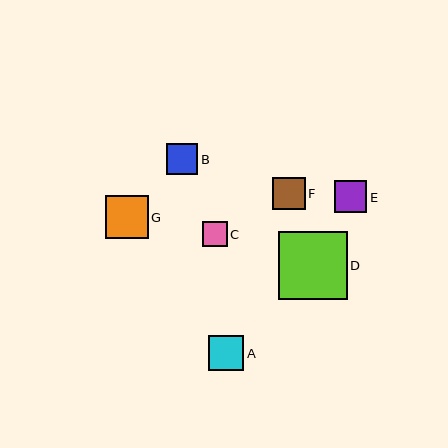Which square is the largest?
Square D is the largest with a size of approximately 68 pixels.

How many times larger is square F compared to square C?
Square F is approximately 1.3 times the size of square C.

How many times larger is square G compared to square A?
Square G is approximately 1.2 times the size of square A.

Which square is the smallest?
Square C is the smallest with a size of approximately 25 pixels.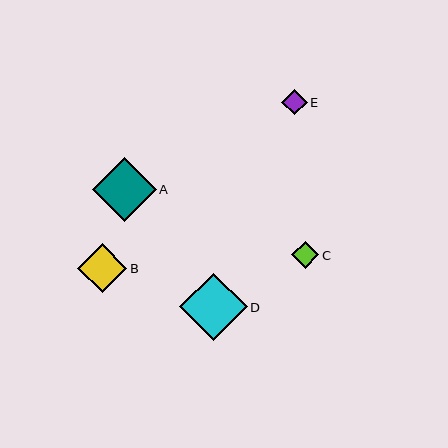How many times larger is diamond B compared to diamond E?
Diamond B is approximately 2.0 times the size of diamond E.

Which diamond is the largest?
Diamond D is the largest with a size of approximately 67 pixels.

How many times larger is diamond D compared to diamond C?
Diamond D is approximately 2.5 times the size of diamond C.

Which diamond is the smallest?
Diamond E is the smallest with a size of approximately 25 pixels.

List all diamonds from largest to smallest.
From largest to smallest: D, A, B, C, E.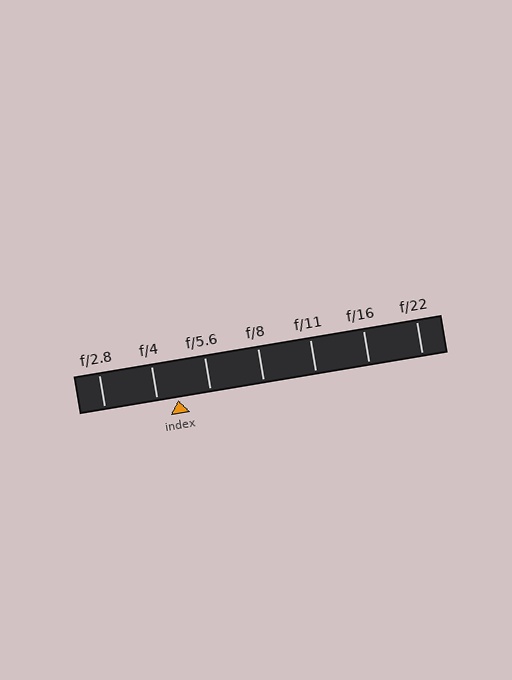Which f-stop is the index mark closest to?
The index mark is closest to f/4.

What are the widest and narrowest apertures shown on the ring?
The widest aperture shown is f/2.8 and the narrowest is f/22.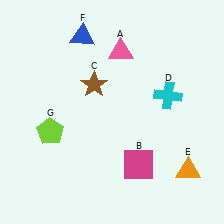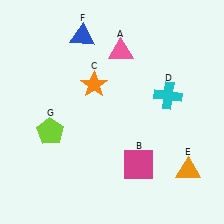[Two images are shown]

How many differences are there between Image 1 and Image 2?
There is 1 difference between the two images.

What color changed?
The star (C) changed from brown in Image 1 to orange in Image 2.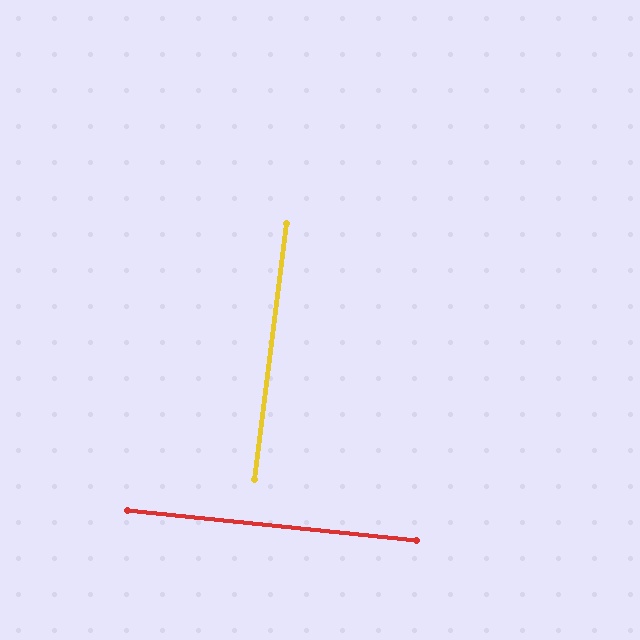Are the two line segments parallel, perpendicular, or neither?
Perpendicular — they meet at approximately 89°.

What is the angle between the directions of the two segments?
Approximately 89 degrees.